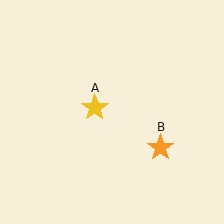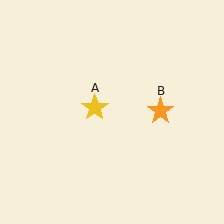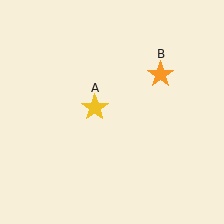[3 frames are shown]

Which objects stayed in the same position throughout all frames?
Yellow star (object A) remained stationary.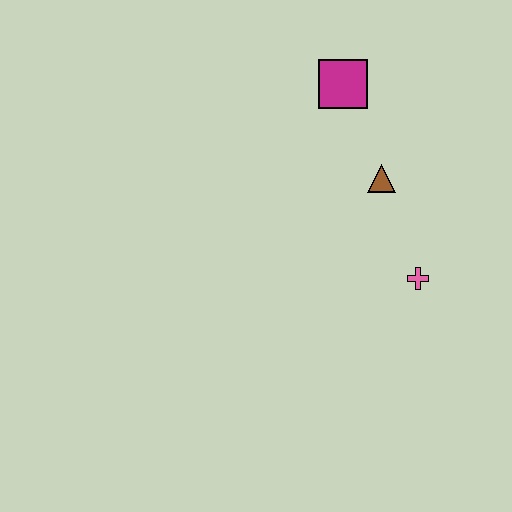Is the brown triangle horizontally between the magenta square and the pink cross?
Yes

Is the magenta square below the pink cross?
No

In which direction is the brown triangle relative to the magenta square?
The brown triangle is below the magenta square.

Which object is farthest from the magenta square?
The pink cross is farthest from the magenta square.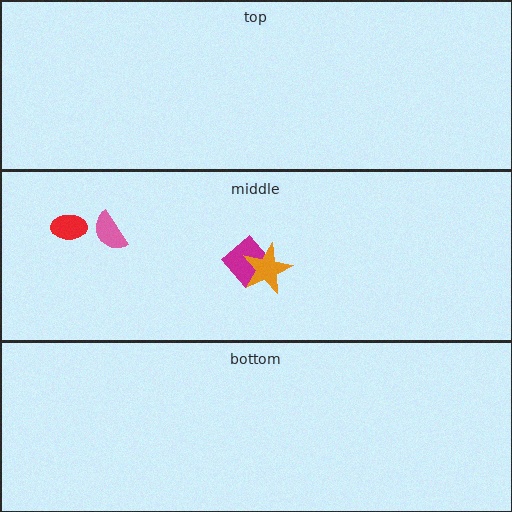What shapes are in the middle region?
The pink semicircle, the magenta diamond, the orange star, the red ellipse.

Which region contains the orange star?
The middle region.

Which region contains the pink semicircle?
The middle region.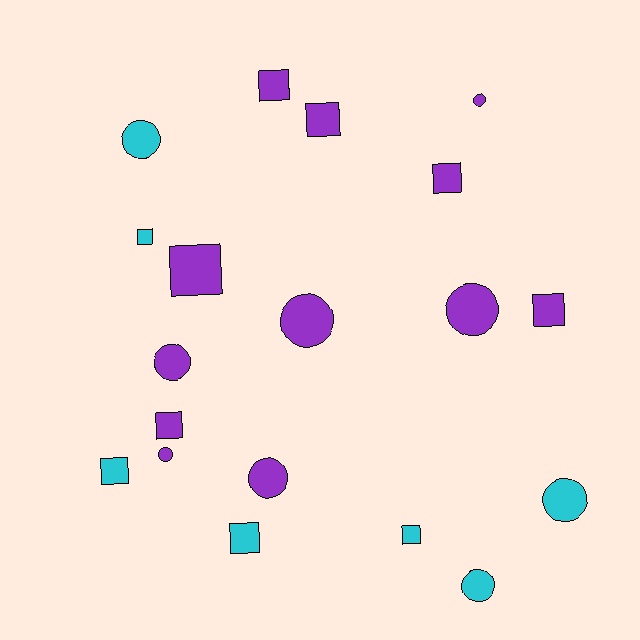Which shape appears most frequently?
Square, with 10 objects.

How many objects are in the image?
There are 19 objects.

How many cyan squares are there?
There are 4 cyan squares.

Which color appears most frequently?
Purple, with 12 objects.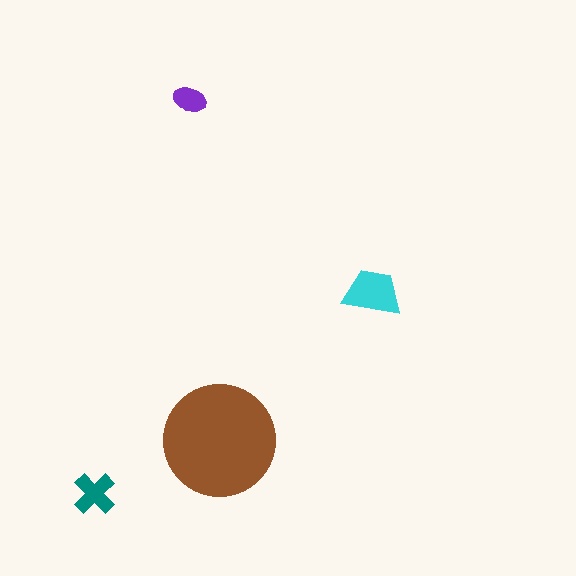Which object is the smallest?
The purple ellipse.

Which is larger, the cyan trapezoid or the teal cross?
The cyan trapezoid.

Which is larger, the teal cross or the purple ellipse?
The teal cross.